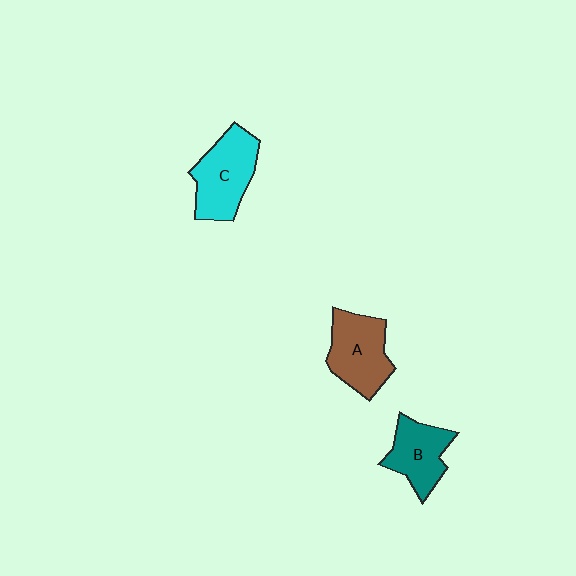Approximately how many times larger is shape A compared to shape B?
Approximately 1.2 times.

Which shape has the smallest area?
Shape B (teal).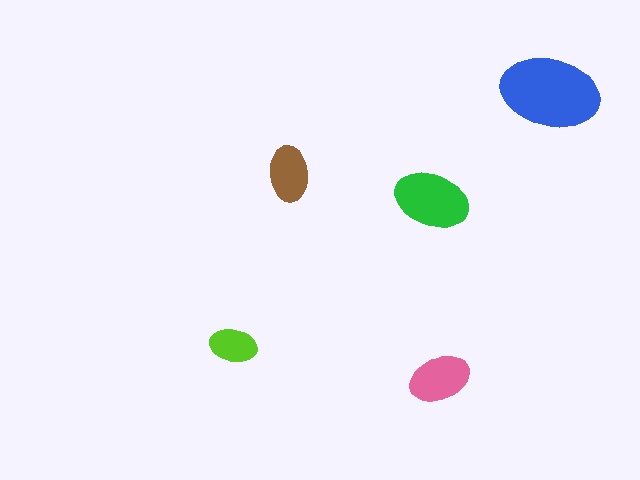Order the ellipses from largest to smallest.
the blue one, the green one, the pink one, the brown one, the lime one.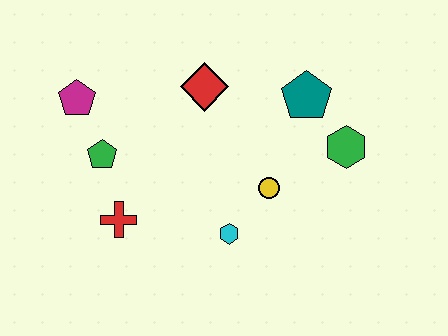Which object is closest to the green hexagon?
The teal pentagon is closest to the green hexagon.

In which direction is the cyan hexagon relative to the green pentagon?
The cyan hexagon is to the right of the green pentagon.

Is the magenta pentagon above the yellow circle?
Yes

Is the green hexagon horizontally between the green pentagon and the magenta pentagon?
No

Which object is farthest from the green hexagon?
The magenta pentagon is farthest from the green hexagon.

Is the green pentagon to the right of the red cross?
No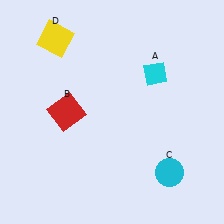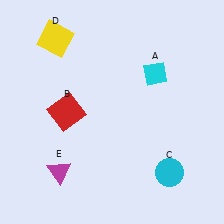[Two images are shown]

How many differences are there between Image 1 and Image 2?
There is 1 difference between the two images.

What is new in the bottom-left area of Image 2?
A magenta triangle (E) was added in the bottom-left area of Image 2.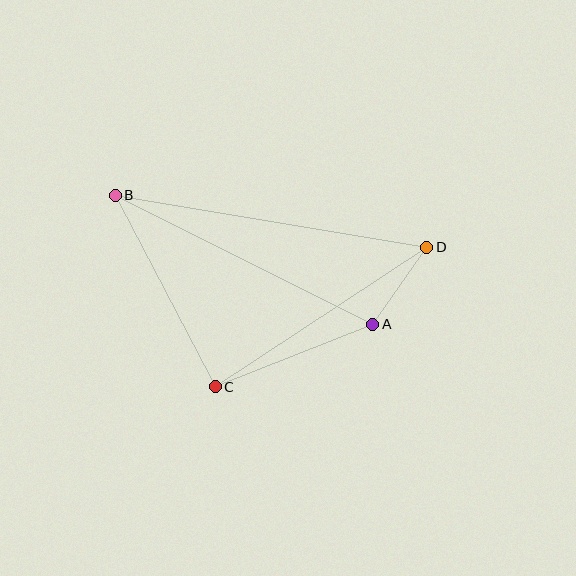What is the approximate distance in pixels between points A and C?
The distance between A and C is approximately 169 pixels.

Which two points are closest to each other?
Points A and D are closest to each other.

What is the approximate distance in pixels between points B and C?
The distance between B and C is approximately 216 pixels.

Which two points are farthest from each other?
Points B and D are farthest from each other.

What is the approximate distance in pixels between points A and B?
The distance between A and B is approximately 288 pixels.